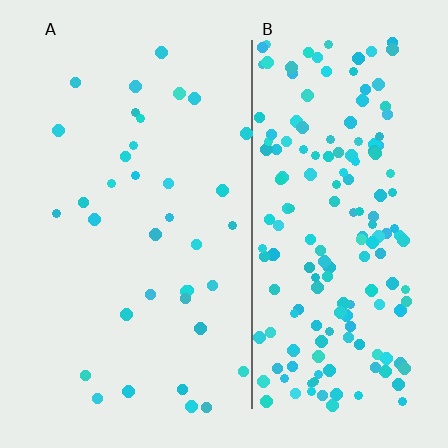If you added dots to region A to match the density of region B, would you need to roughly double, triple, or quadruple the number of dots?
Approximately quadruple.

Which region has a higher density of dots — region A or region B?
B (the right).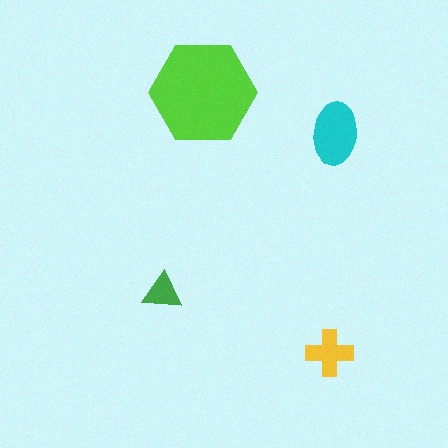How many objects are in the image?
There are 4 objects in the image.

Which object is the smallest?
The green triangle.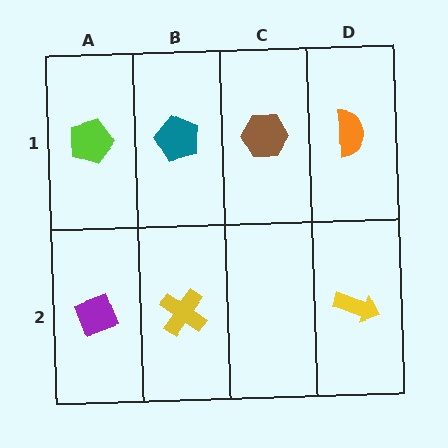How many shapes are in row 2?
3 shapes.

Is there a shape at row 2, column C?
No, that cell is empty.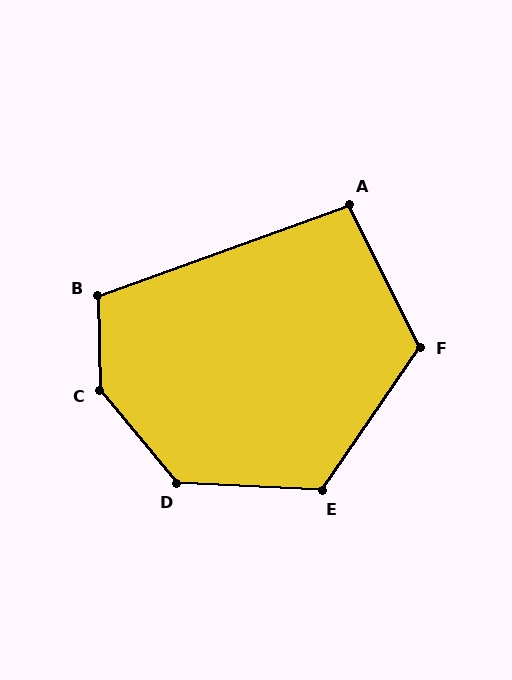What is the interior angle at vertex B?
Approximately 109 degrees (obtuse).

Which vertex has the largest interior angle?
C, at approximately 142 degrees.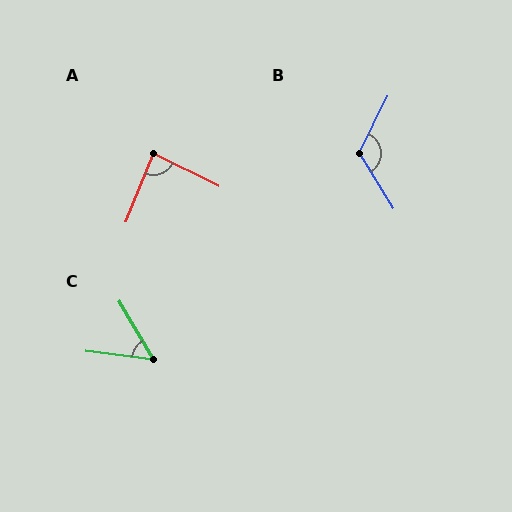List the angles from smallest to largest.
C (52°), A (86°), B (123°).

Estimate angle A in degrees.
Approximately 86 degrees.